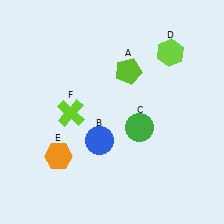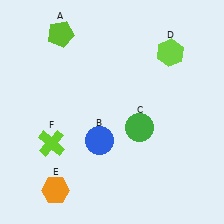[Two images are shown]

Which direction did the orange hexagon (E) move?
The orange hexagon (E) moved down.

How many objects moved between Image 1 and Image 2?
3 objects moved between the two images.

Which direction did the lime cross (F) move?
The lime cross (F) moved down.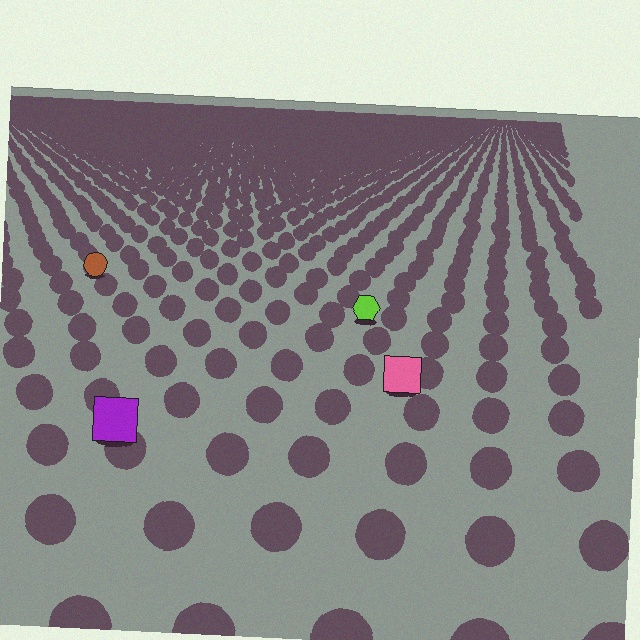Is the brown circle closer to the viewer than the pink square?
No. The pink square is closer — you can tell from the texture gradient: the ground texture is coarser near it.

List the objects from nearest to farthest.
From nearest to farthest: the purple square, the pink square, the lime hexagon, the brown circle.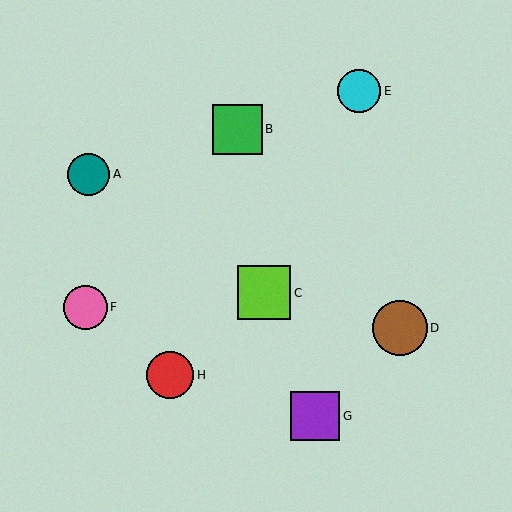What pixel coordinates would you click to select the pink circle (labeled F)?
Click at (85, 307) to select the pink circle F.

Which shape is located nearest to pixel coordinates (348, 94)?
The cyan circle (labeled E) at (359, 91) is nearest to that location.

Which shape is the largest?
The brown circle (labeled D) is the largest.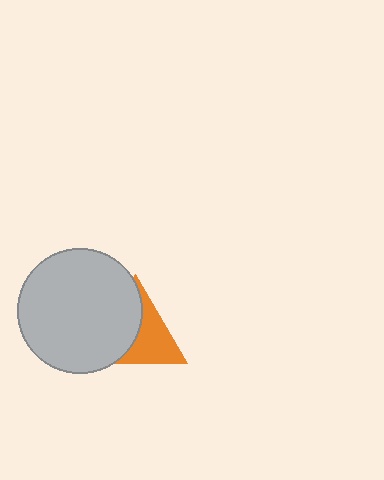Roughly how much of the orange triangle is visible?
About half of it is visible (roughly 48%).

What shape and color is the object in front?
The object in front is a light gray circle.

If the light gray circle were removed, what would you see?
You would see the complete orange triangle.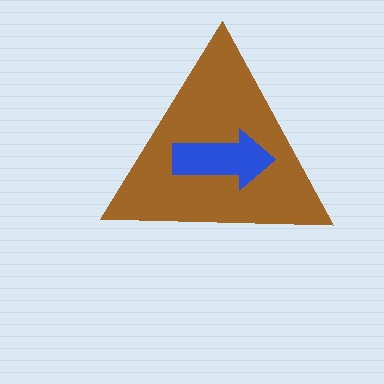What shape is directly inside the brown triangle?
The blue arrow.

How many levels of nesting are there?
2.